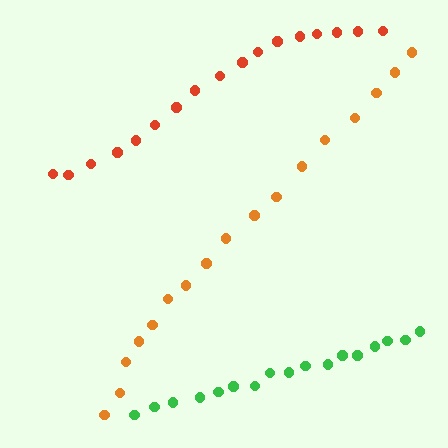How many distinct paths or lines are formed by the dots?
There are 3 distinct paths.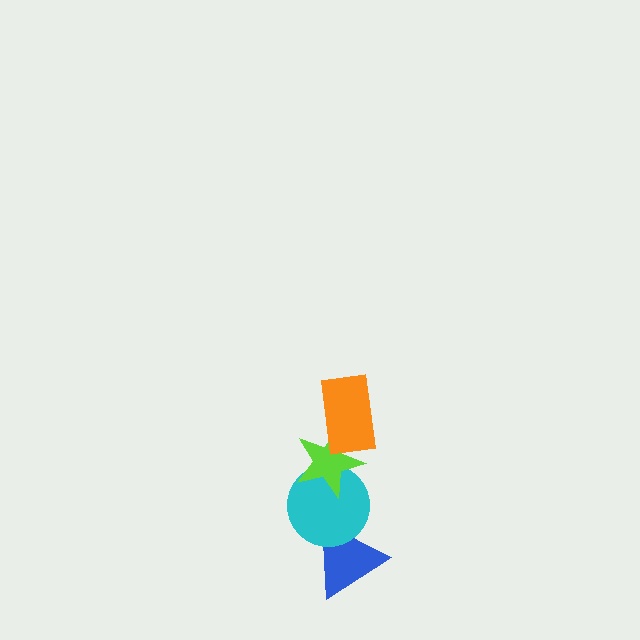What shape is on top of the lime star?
The orange rectangle is on top of the lime star.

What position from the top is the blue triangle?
The blue triangle is 4th from the top.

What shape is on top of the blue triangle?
The cyan circle is on top of the blue triangle.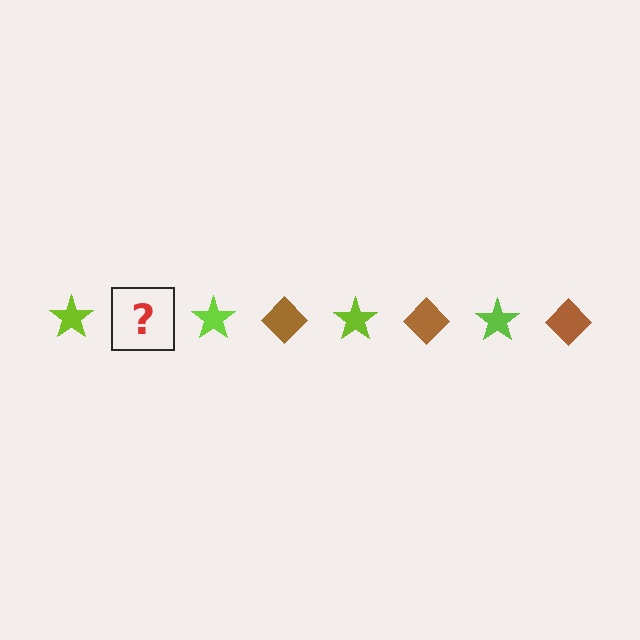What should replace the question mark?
The question mark should be replaced with a brown diamond.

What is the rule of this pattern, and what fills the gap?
The rule is that the pattern alternates between lime star and brown diamond. The gap should be filled with a brown diamond.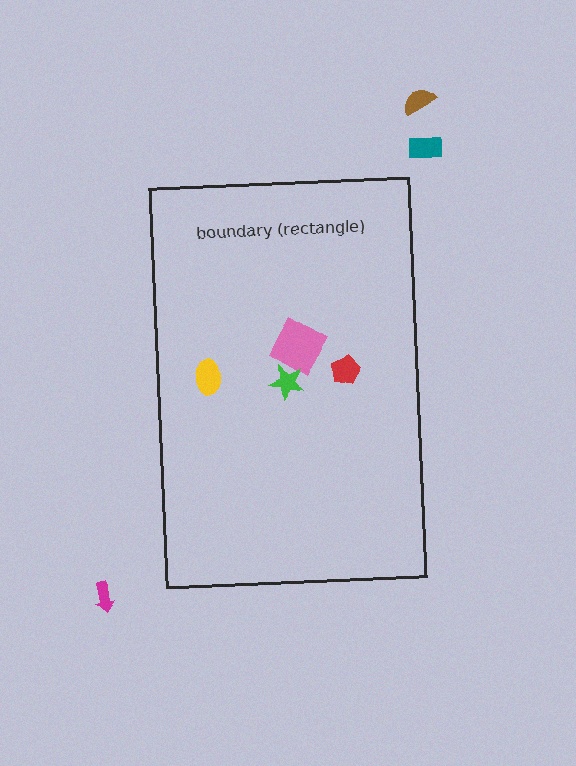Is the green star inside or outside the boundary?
Inside.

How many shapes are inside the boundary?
4 inside, 3 outside.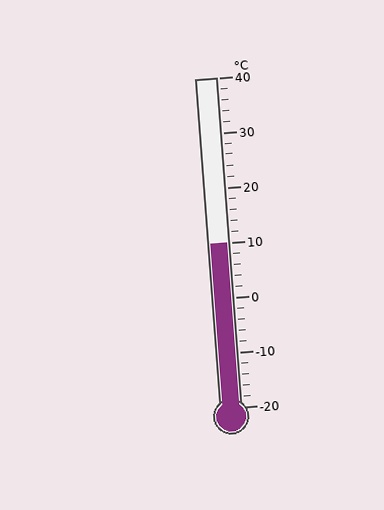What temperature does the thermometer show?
The thermometer shows approximately 10°C.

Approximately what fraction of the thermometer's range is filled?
The thermometer is filled to approximately 50% of its range.